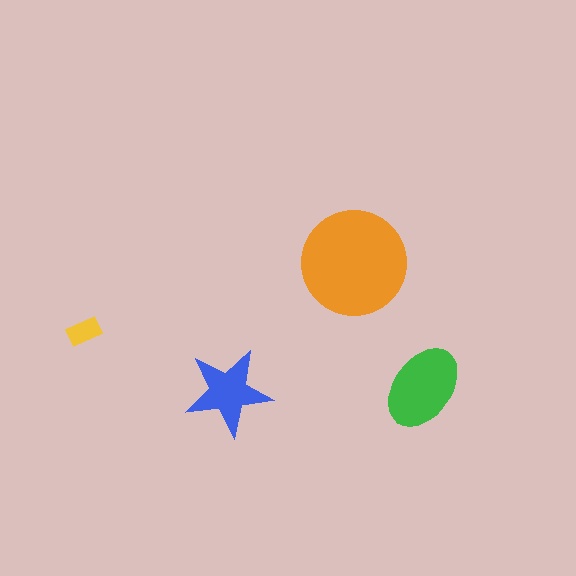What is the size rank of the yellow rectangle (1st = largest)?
4th.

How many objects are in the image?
There are 4 objects in the image.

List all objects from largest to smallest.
The orange circle, the green ellipse, the blue star, the yellow rectangle.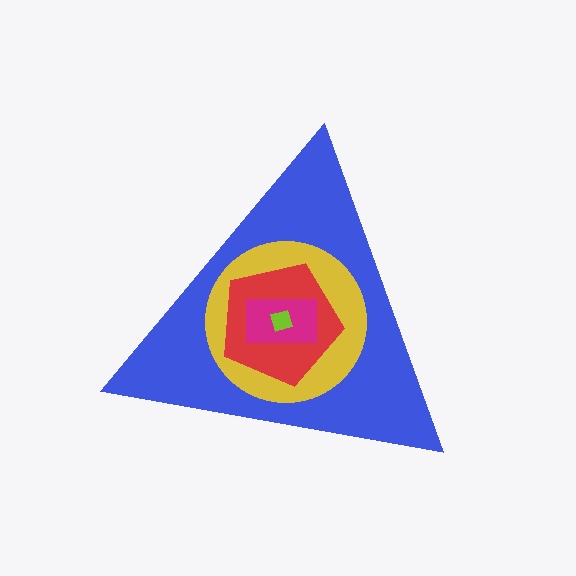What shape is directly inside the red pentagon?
The magenta rectangle.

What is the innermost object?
The lime square.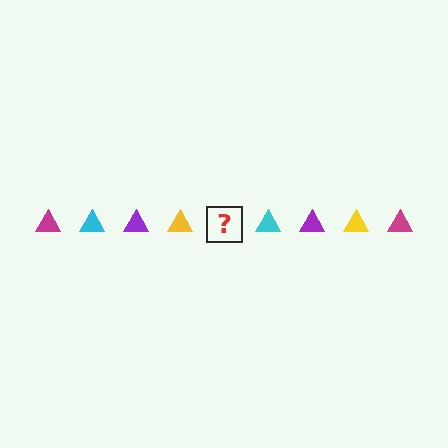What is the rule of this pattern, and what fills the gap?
The rule is that the pattern cycles through magenta, cyan, purple, yellow triangles. The gap should be filled with a magenta triangle.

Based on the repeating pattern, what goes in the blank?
The blank should be a magenta triangle.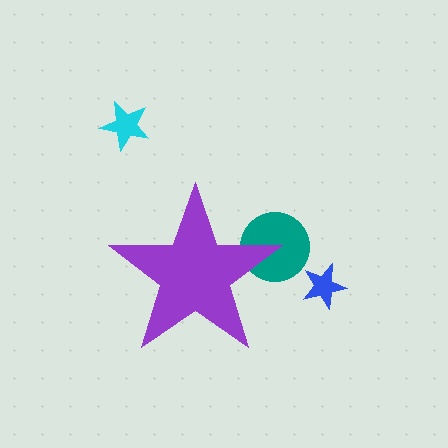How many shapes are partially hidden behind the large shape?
1 shape is partially hidden.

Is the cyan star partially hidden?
No, the cyan star is fully visible.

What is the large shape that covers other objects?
A purple star.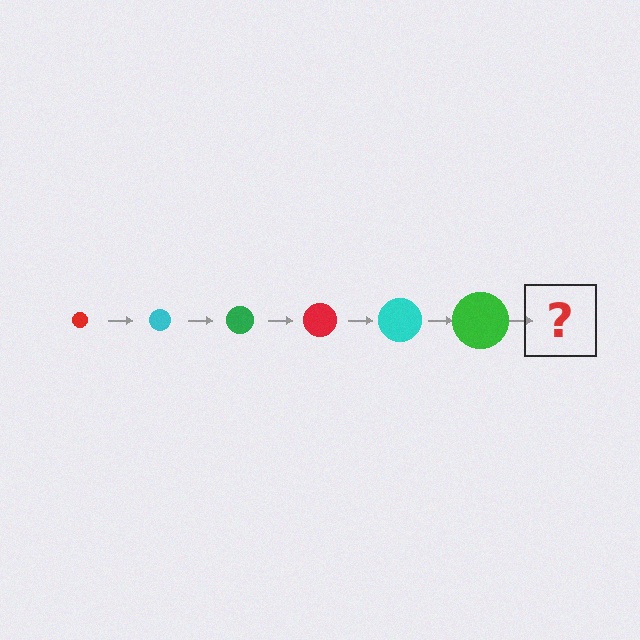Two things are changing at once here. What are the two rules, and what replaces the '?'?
The two rules are that the circle grows larger each step and the color cycles through red, cyan, and green. The '?' should be a red circle, larger than the previous one.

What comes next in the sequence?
The next element should be a red circle, larger than the previous one.